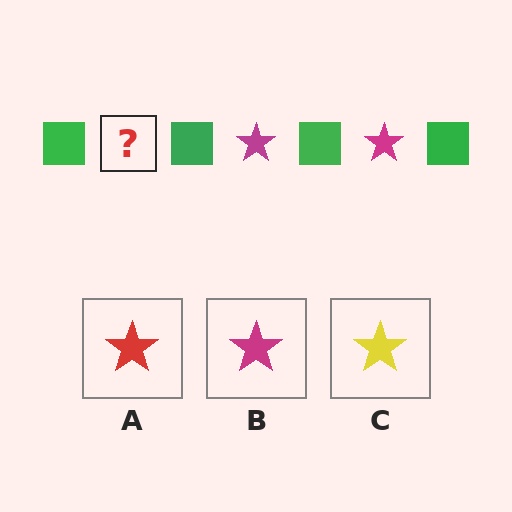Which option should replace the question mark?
Option B.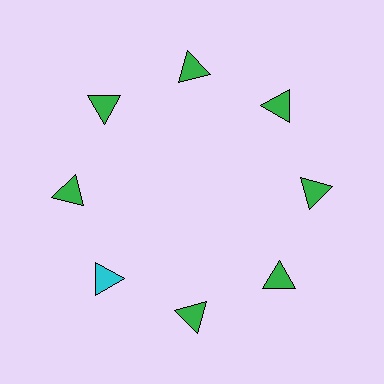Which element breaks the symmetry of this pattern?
The cyan triangle at roughly the 8 o'clock position breaks the symmetry. All other shapes are green triangles.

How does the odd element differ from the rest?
It has a different color: cyan instead of green.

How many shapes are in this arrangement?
There are 8 shapes arranged in a ring pattern.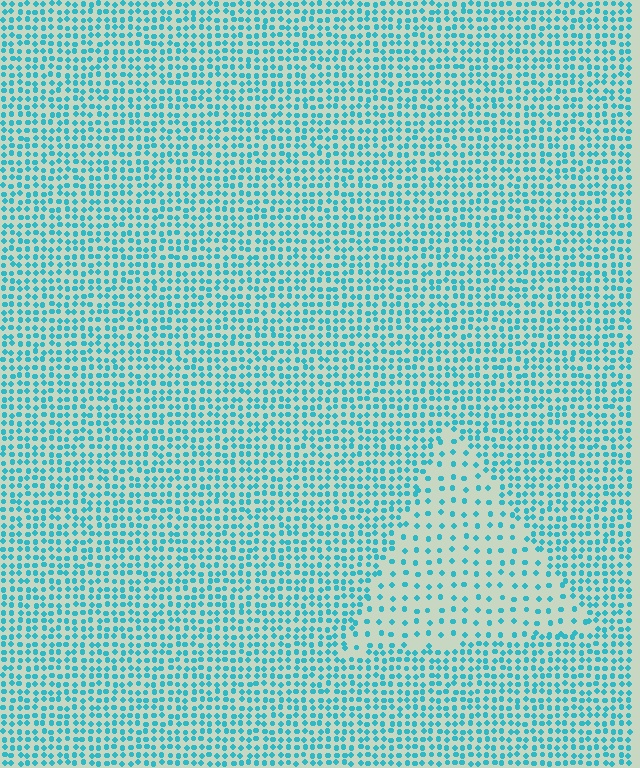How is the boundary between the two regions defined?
The boundary is defined by a change in element density (approximately 2.3x ratio). All elements are the same color, size, and shape.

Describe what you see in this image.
The image contains small cyan elements arranged at two different densities. A triangle-shaped region is visible where the elements are less densely packed than the surrounding area.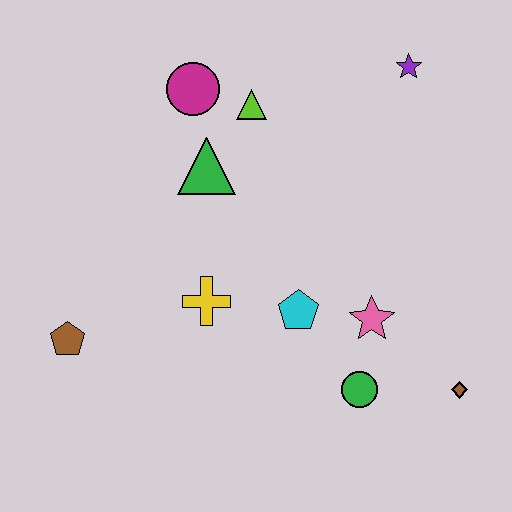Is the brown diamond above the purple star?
No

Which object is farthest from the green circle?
The magenta circle is farthest from the green circle.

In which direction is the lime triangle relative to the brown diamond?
The lime triangle is above the brown diamond.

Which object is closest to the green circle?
The pink star is closest to the green circle.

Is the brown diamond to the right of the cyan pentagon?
Yes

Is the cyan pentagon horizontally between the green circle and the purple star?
No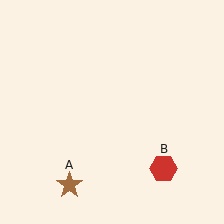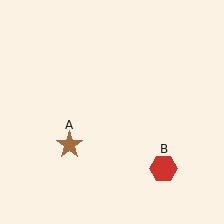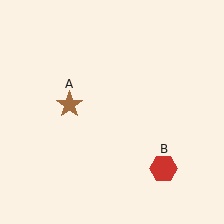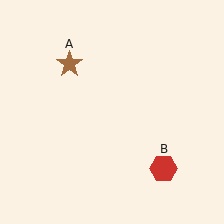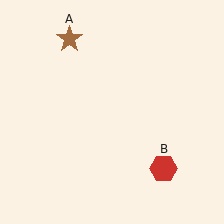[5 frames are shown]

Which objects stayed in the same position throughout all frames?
Red hexagon (object B) remained stationary.